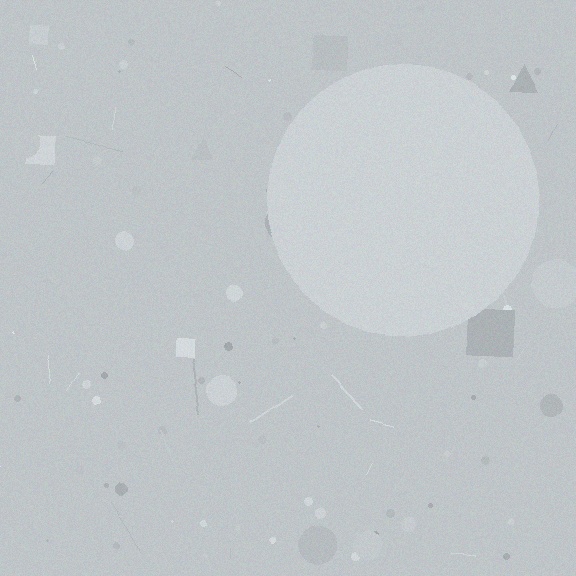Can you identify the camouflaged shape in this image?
The camouflaged shape is a circle.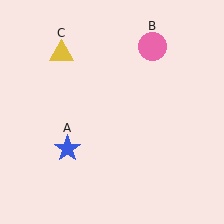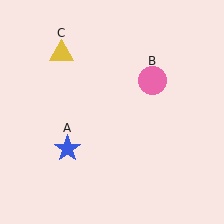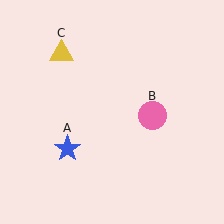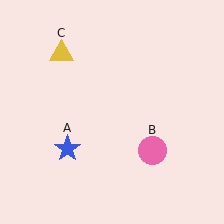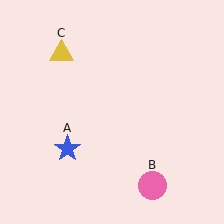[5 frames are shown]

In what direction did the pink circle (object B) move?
The pink circle (object B) moved down.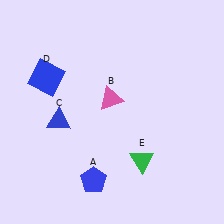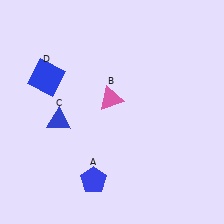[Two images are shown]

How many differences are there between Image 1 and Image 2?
There is 1 difference between the two images.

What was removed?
The green triangle (E) was removed in Image 2.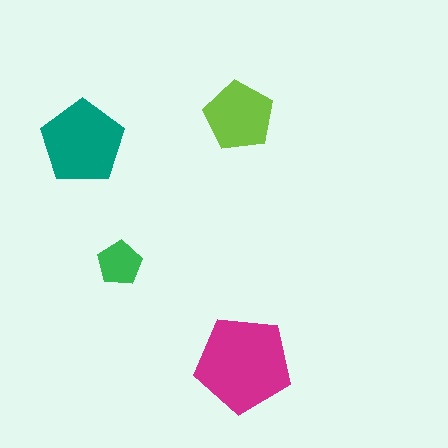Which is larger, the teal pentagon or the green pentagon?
The teal one.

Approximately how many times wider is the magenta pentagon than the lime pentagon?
About 1.5 times wider.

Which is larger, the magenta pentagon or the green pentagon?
The magenta one.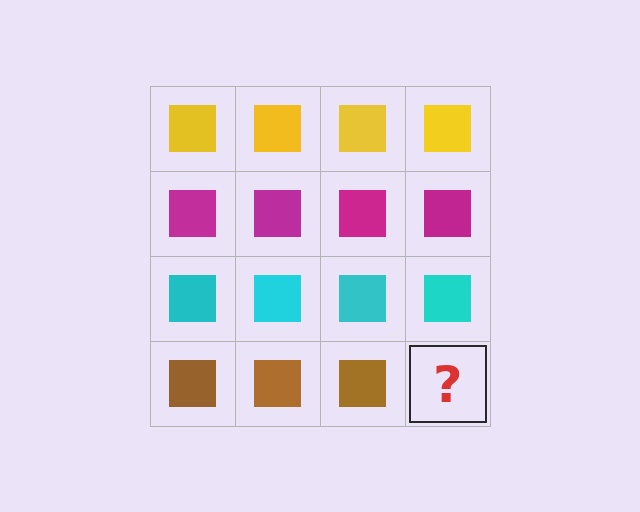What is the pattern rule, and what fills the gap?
The rule is that each row has a consistent color. The gap should be filled with a brown square.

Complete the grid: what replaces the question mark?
The question mark should be replaced with a brown square.